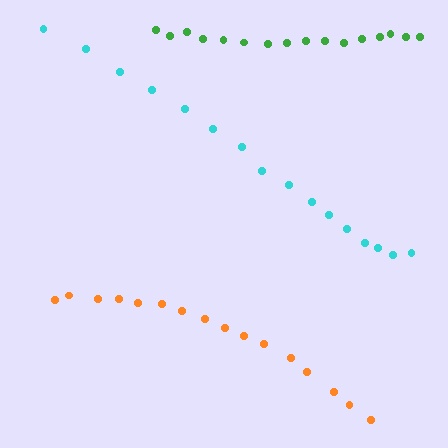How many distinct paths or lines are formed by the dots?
There are 3 distinct paths.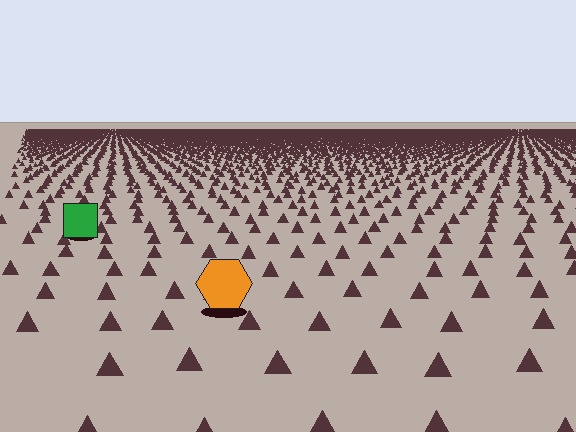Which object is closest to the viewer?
The orange hexagon is closest. The texture marks near it are larger and more spread out.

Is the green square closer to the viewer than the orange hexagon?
No. The orange hexagon is closer — you can tell from the texture gradient: the ground texture is coarser near it.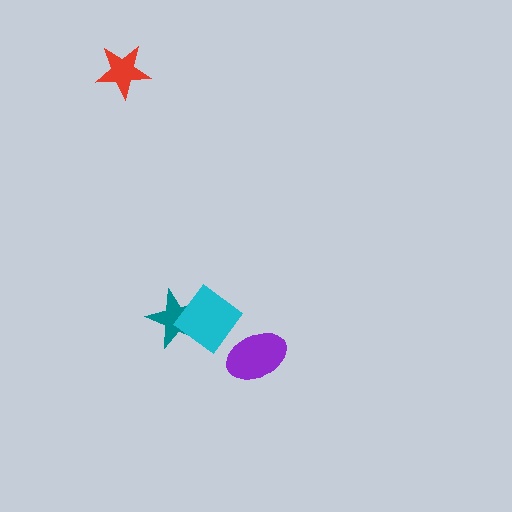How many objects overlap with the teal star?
1 object overlaps with the teal star.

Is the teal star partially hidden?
Yes, it is partially covered by another shape.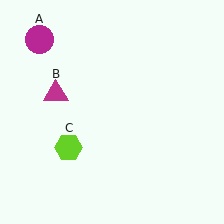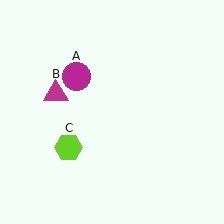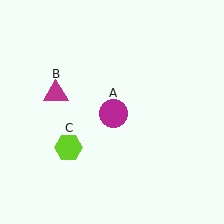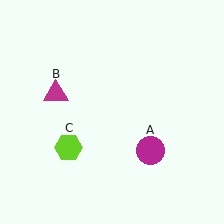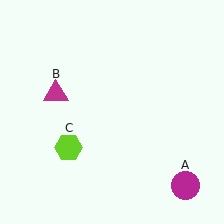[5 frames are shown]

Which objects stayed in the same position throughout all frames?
Magenta triangle (object B) and lime hexagon (object C) remained stationary.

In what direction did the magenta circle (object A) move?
The magenta circle (object A) moved down and to the right.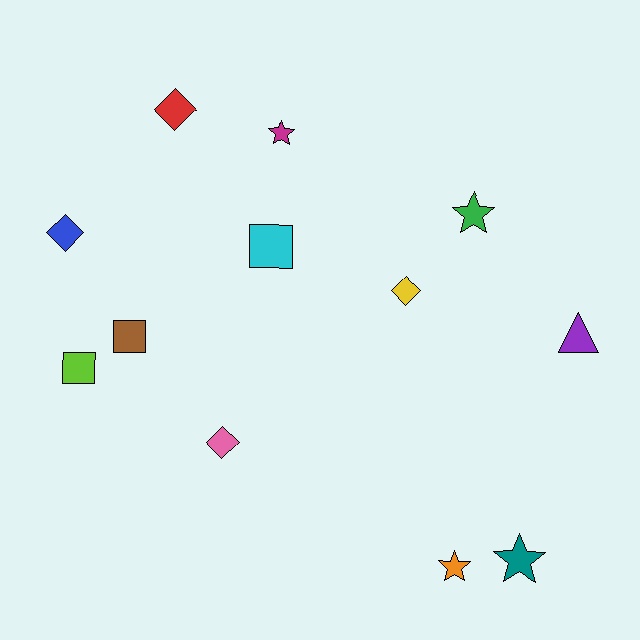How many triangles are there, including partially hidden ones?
There is 1 triangle.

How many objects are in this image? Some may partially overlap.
There are 12 objects.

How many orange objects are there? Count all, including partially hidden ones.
There is 1 orange object.